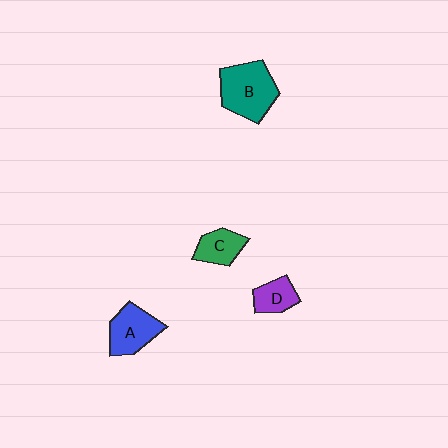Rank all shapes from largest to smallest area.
From largest to smallest: B (teal), A (blue), C (green), D (purple).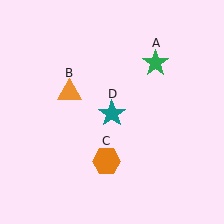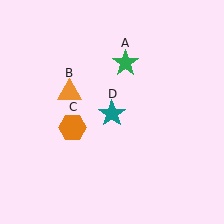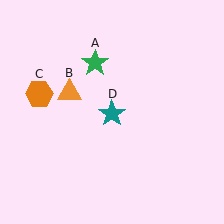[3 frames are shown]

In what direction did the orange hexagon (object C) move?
The orange hexagon (object C) moved up and to the left.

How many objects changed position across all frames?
2 objects changed position: green star (object A), orange hexagon (object C).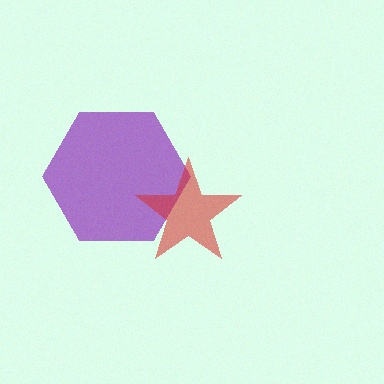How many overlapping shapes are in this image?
There are 2 overlapping shapes in the image.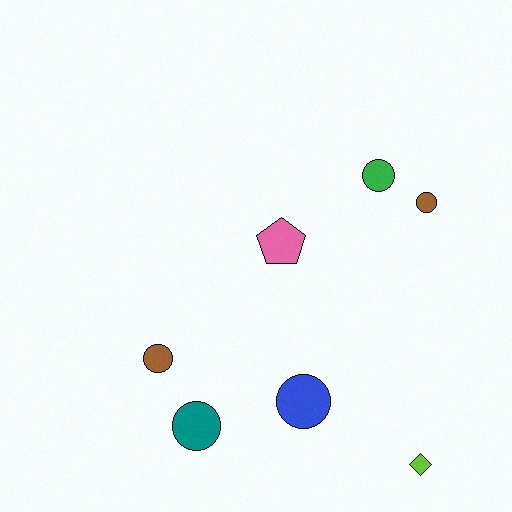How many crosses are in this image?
There are no crosses.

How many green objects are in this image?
There is 1 green object.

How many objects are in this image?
There are 7 objects.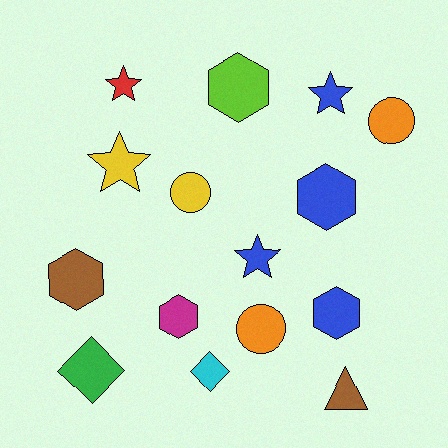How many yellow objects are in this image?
There are 2 yellow objects.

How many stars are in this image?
There are 4 stars.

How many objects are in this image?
There are 15 objects.